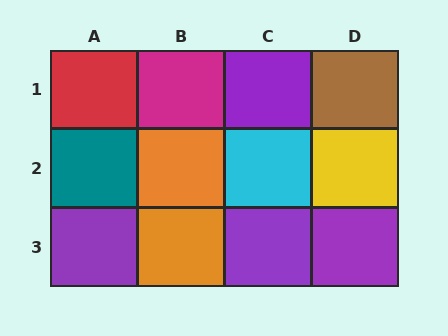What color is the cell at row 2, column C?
Cyan.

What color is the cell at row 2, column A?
Teal.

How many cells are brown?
1 cell is brown.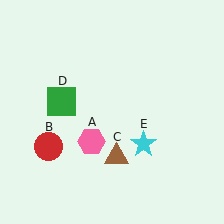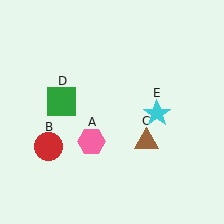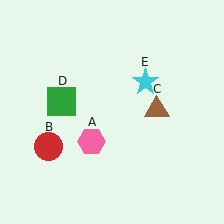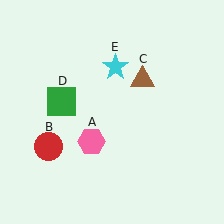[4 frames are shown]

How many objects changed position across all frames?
2 objects changed position: brown triangle (object C), cyan star (object E).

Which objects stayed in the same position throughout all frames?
Pink hexagon (object A) and red circle (object B) and green square (object D) remained stationary.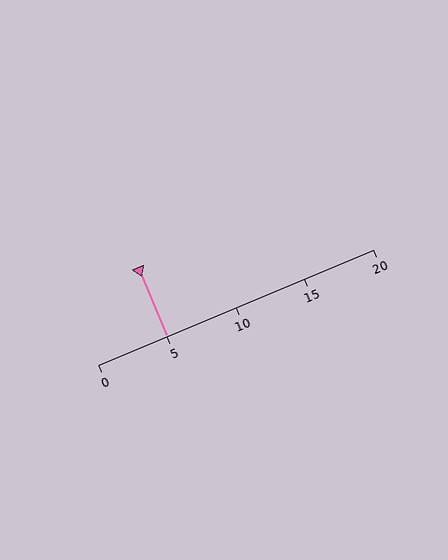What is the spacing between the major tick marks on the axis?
The major ticks are spaced 5 apart.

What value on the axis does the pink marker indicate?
The marker indicates approximately 5.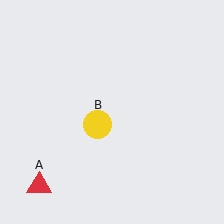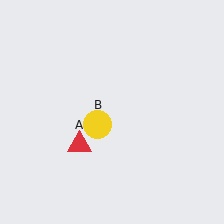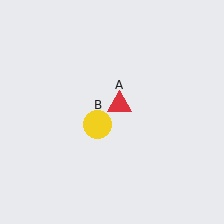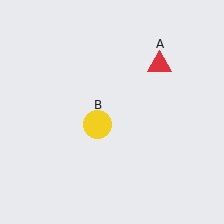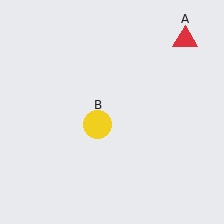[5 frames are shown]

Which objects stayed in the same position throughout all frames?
Yellow circle (object B) remained stationary.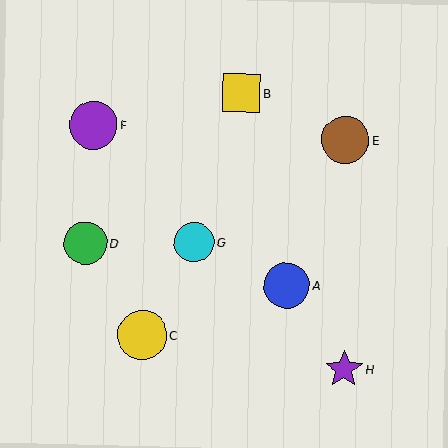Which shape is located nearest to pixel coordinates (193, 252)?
The cyan circle (labeled G) at (194, 242) is nearest to that location.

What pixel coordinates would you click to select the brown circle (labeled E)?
Click at (345, 140) to select the brown circle E.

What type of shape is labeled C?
Shape C is a yellow circle.